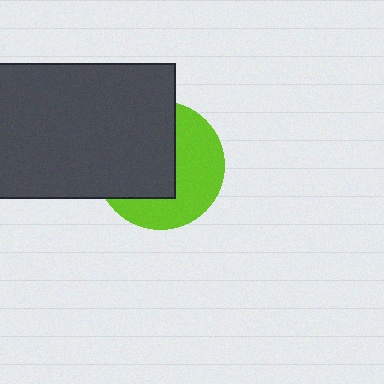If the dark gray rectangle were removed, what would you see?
You would see the complete lime circle.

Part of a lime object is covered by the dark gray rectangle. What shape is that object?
It is a circle.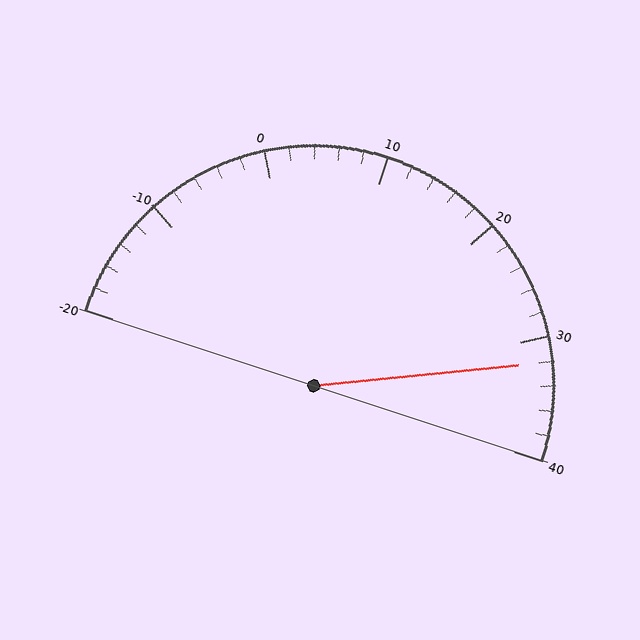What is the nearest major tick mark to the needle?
The nearest major tick mark is 30.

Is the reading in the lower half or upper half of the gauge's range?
The reading is in the upper half of the range (-20 to 40).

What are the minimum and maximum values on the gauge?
The gauge ranges from -20 to 40.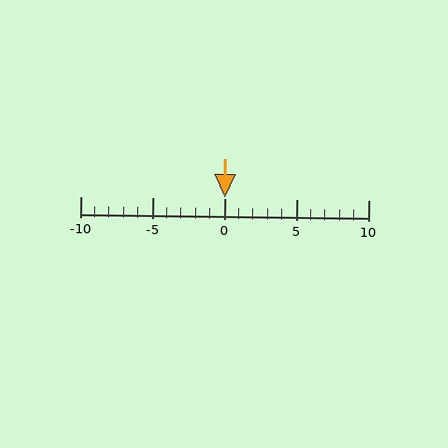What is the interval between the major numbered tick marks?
The major tick marks are spaced 5 units apart.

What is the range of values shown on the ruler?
The ruler shows values from -10 to 10.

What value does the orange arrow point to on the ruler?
The orange arrow points to approximately 0.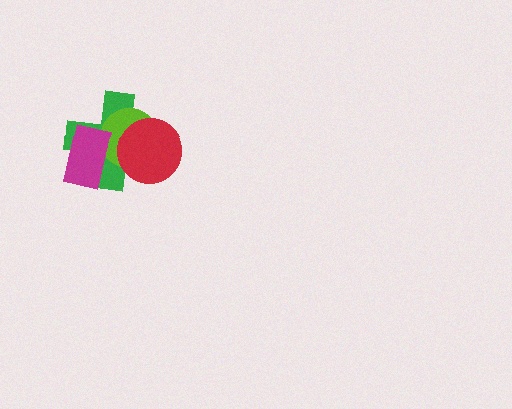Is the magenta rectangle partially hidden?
No, no other shape covers it.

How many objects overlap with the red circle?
2 objects overlap with the red circle.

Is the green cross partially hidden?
Yes, it is partially covered by another shape.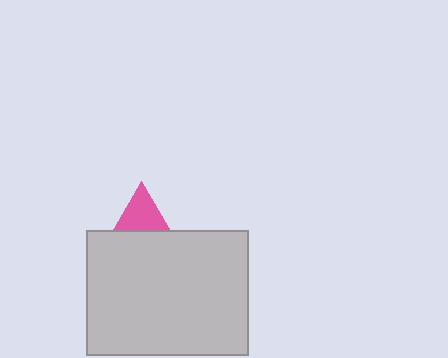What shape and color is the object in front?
The object in front is a light gray rectangle.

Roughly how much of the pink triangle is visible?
A small part of it is visible (roughly 37%).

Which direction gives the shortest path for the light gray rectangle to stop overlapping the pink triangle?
Moving down gives the shortest separation.